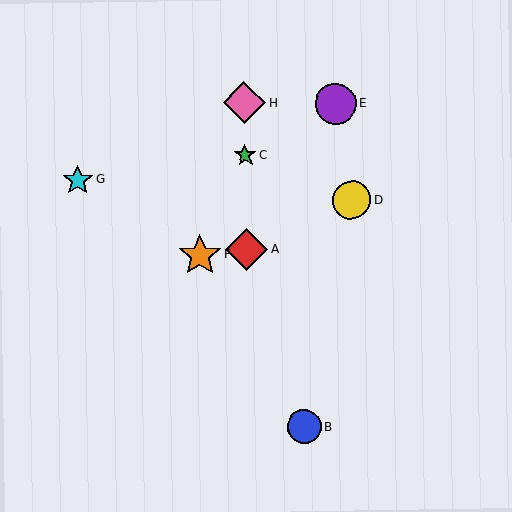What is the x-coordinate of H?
Object H is at x≈244.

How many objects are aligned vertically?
3 objects (A, C, H) are aligned vertically.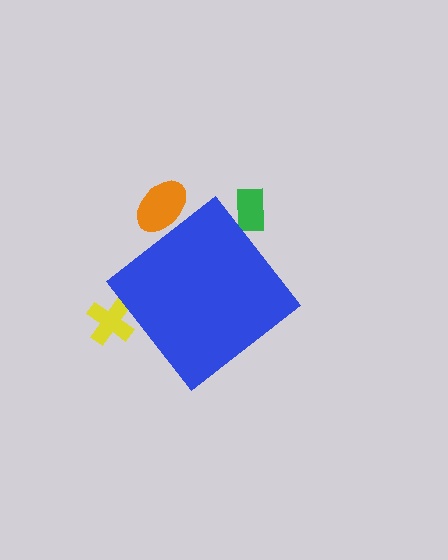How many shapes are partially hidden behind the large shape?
3 shapes are partially hidden.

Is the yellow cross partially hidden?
Yes, the yellow cross is partially hidden behind the blue diamond.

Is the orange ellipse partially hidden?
Yes, the orange ellipse is partially hidden behind the blue diamond.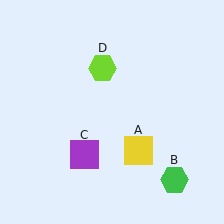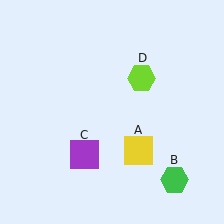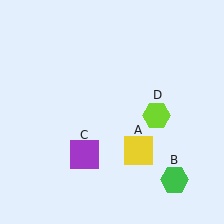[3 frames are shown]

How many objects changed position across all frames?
1 object changed position: lime hexagon (object D).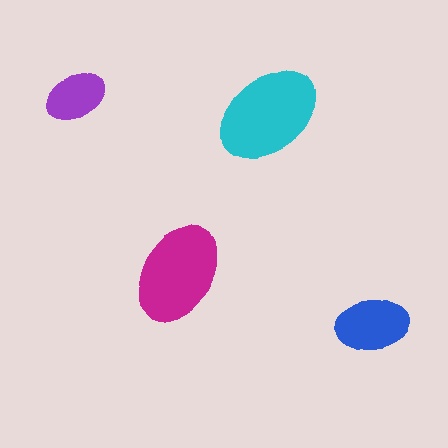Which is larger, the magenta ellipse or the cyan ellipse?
The cyan one.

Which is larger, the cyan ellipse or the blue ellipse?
The cyan one.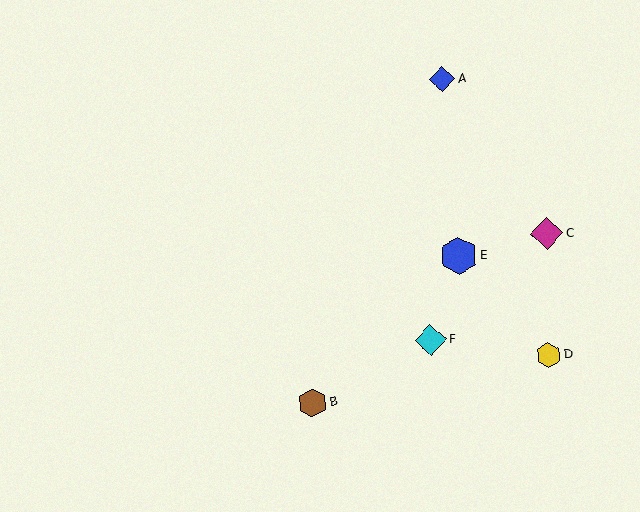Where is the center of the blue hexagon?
The center of the blue hexagon is at (459, 256).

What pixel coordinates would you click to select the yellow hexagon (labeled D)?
Click at (549, 355) to select the yellow hexagon D.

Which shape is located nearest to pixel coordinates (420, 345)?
The cyan diamond (labeled F) at (431, 340) is nearest to that location.